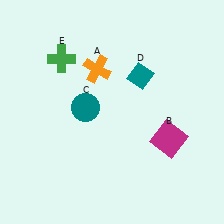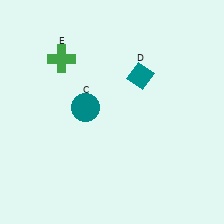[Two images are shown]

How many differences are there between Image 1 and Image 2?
There are 2 differences between the two images.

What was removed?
The magenta square (B), the orange cross (A) were removed in Image 2.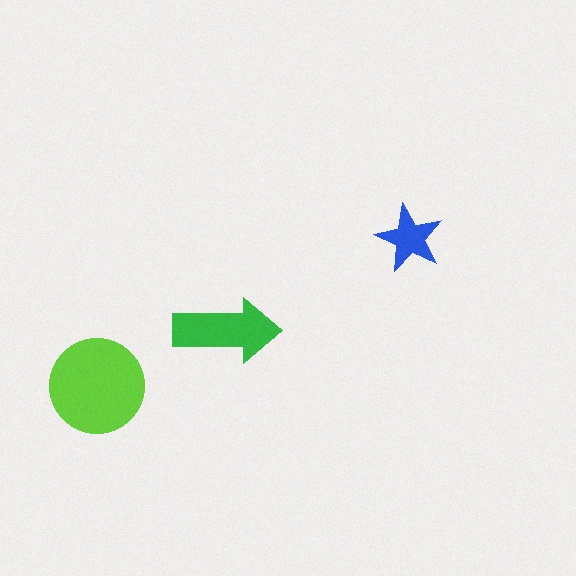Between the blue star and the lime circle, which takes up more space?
The lime circle.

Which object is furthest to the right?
The blue star is rightmost.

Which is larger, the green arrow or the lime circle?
The lime circle.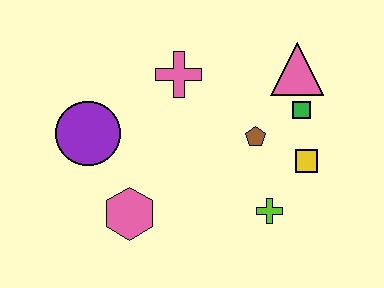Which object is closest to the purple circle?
The pink hexagon is closest to the purple circle.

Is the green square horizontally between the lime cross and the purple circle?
No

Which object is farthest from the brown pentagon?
The purple circle is farthest from the brown pentagon.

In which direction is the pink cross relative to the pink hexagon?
The pink cross is above the pink hexagon.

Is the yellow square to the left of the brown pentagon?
No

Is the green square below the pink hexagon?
No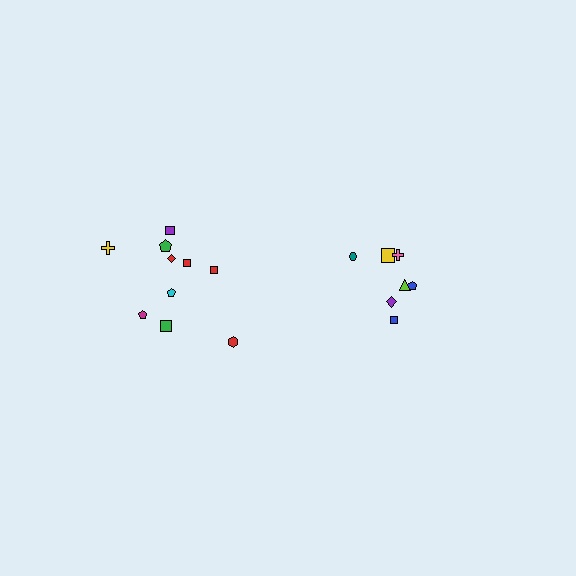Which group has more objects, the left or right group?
The left group.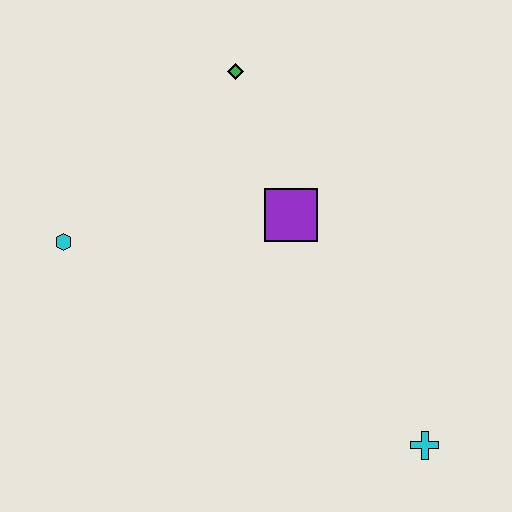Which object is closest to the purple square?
The green diamond is closest to the purple square.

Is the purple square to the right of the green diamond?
Yes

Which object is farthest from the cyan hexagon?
The cyan cross is farthest from the cyan hexagon.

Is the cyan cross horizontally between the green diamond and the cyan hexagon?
No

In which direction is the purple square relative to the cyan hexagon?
The purple square is to the right of the cyan hexagon.